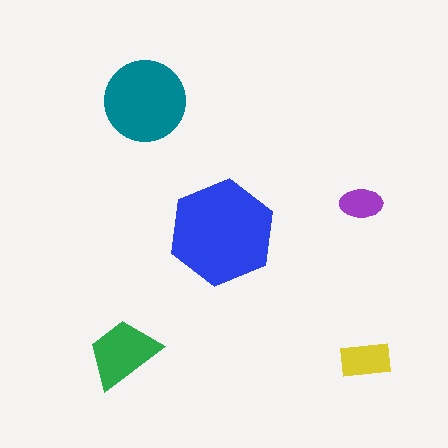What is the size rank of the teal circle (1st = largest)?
2nd.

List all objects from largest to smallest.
The blue hexagon, the teal circle, the green trapezoid, the yellow rectangle, the purple ellipse.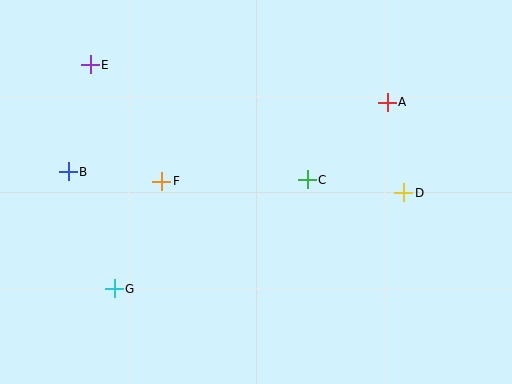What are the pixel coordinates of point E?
Point E is at (90, 65).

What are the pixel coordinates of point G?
Point G is at (114, 289).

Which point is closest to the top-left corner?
Point E is closest to the top-left corner.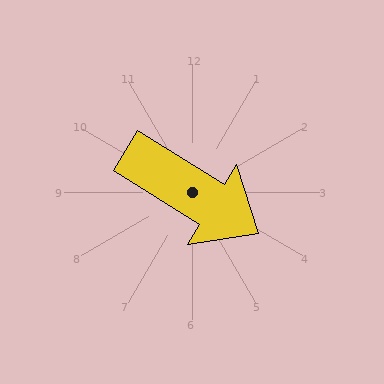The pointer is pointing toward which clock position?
Roughly 4 o'clock.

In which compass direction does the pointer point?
Southeast.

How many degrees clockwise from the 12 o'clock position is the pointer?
Approximately 122 degrees.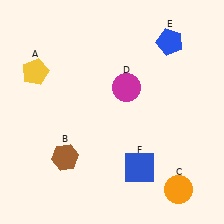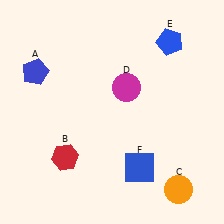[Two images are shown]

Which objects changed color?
A changed from yellow to blue. B changed from brown to red.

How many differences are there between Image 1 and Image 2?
There are 2 differences between the two images.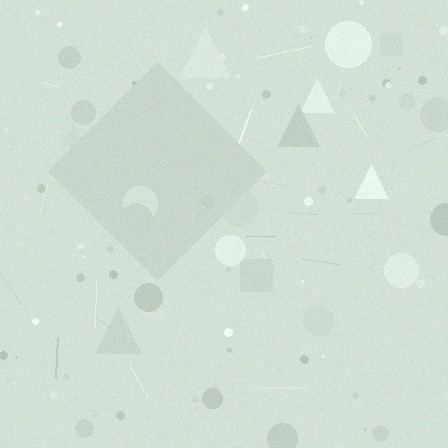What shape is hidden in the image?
A diamond is hidden in the image.